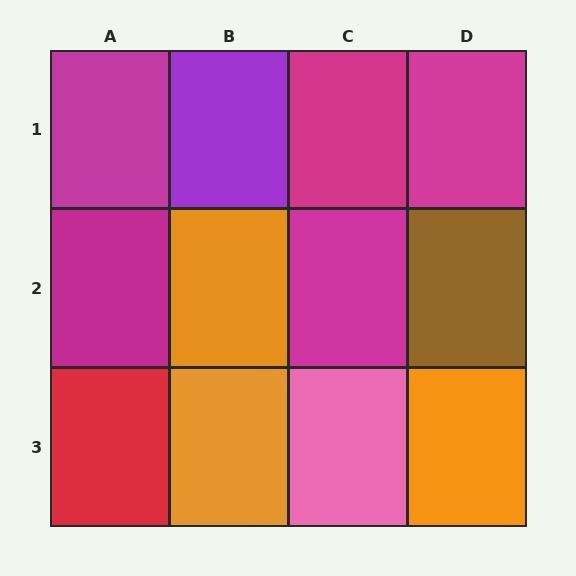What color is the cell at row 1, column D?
Magenta.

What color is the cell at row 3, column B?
Orange.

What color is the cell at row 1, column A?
Magenta.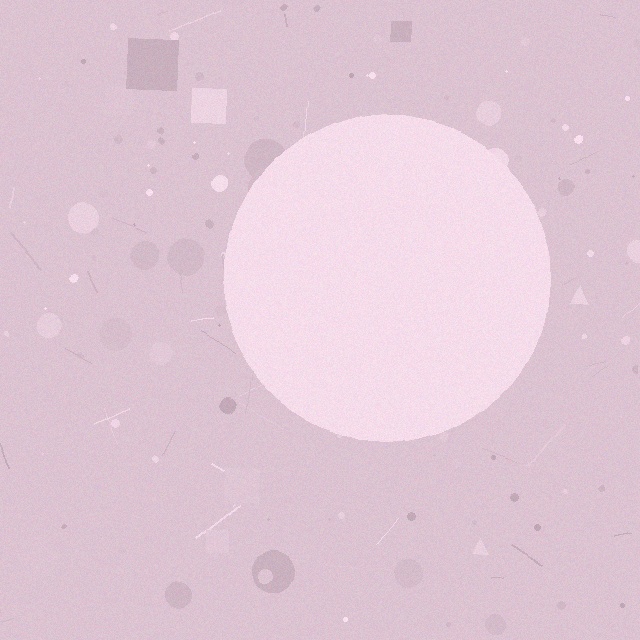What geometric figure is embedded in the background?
A circle is embedded in the background.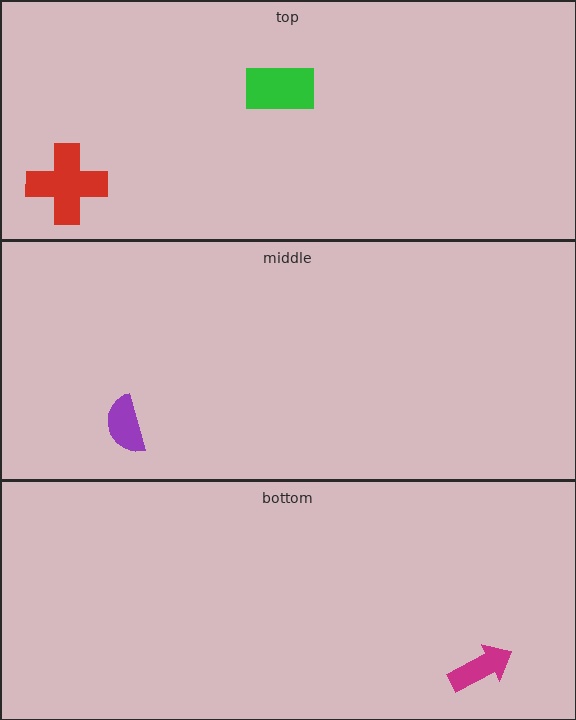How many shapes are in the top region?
2.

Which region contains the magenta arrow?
The bottom region.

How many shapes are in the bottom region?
1.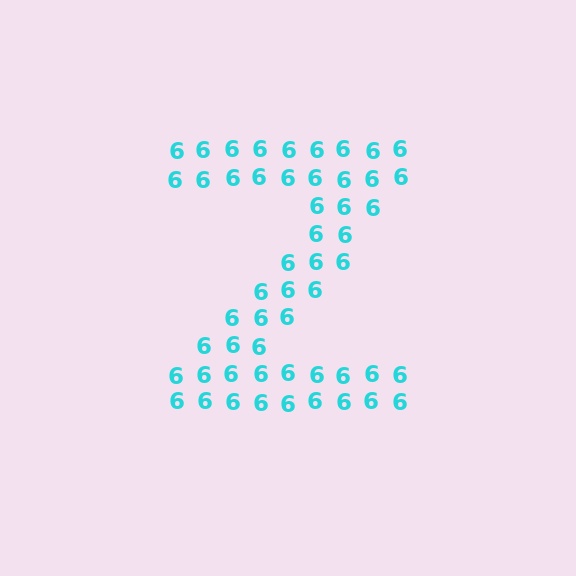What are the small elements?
The small elements are digit 6's.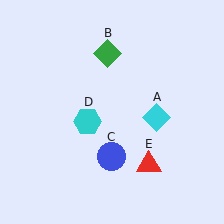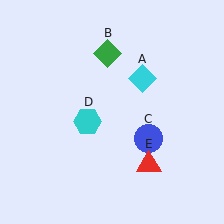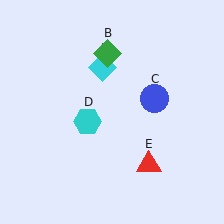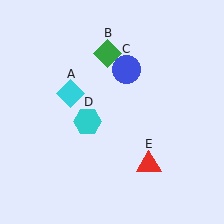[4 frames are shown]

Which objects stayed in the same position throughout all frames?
Green diamond (object B) and cyan hexagon (object D) and red triangle (object E) remained stationary.